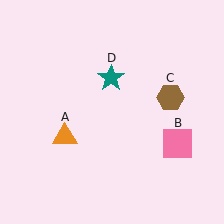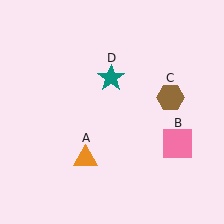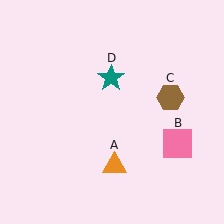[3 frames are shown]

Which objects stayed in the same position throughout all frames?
Pink square (object B) and brown hexagon (object C) and teal star (object D) remained stationary.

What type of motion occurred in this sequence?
The orange triangle (object A) rotated counterclockwise around the center of the scene.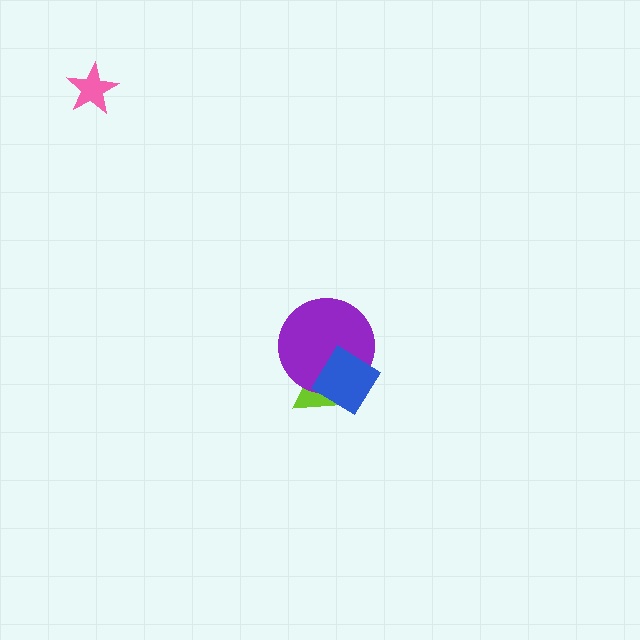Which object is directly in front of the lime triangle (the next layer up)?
The purple circle is directly in front of the lime triangle.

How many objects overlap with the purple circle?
2 objects overlap with the purple circle.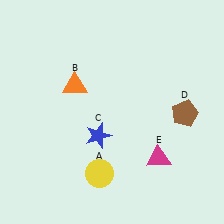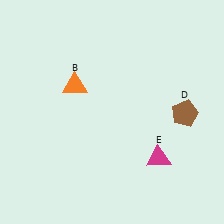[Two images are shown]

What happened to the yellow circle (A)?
The yellow circle (A) was removed in Image 2. It was in the bottom-left area of Image 1.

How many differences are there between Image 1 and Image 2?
There are 2 differences between the two images.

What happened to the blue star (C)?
The blue star (C) was removed in Image 2. It was in the bottom-left area of Image 1.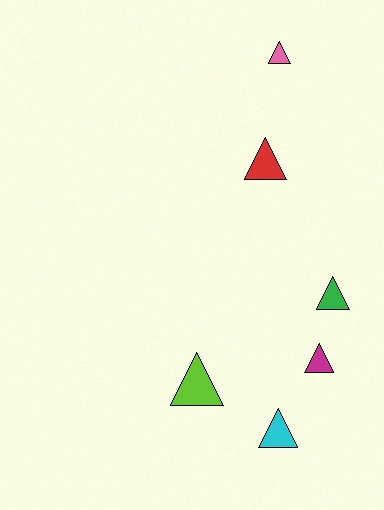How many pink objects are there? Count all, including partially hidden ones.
There is 1 pink object.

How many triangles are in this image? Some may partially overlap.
There are 6 triangles.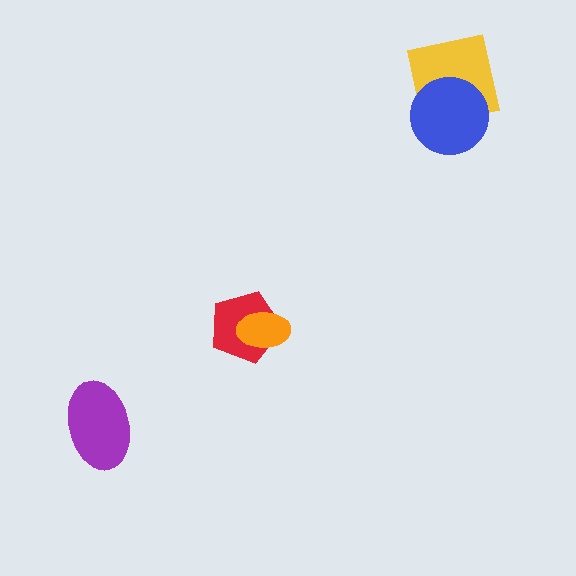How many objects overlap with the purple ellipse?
0 objects overlap with the purple ellipse.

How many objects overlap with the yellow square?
1 object overlaps with the yellow square.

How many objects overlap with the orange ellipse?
1 object overlaps with the orange ellipse.